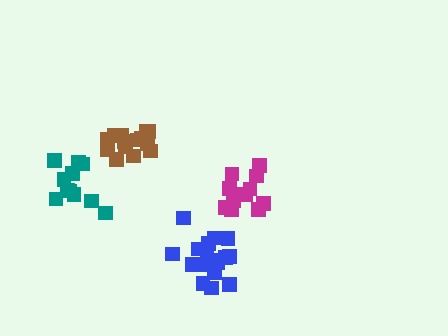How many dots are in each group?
Group 1: 17 dots, Group 2: 14 dots, Group 3: 11 dots, Group 4: 12 dots (54 total).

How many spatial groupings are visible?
There are 4 spatial groupings.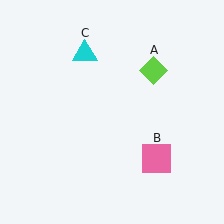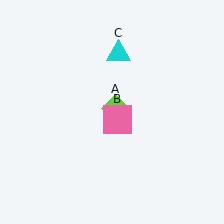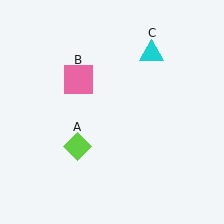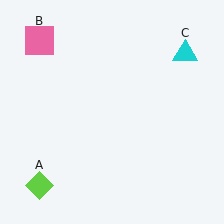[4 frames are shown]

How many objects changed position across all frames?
3 objects changed position: lime diamond (object A), pink square (object B), cyan triangle (object C).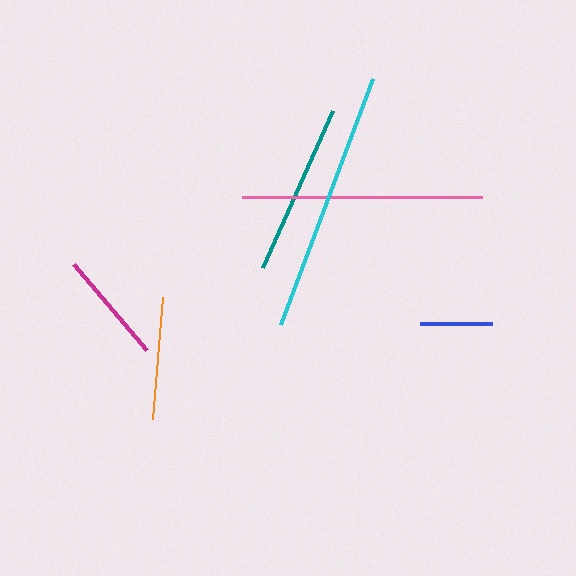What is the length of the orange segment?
The orange segment is approximately 123 pixels long.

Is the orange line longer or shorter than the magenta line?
The orange line is longer than the magenta line.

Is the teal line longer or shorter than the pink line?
The pink line is longer than the teal line.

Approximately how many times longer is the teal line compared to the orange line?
The teal line is approximately 1.4 times the length of the orange line.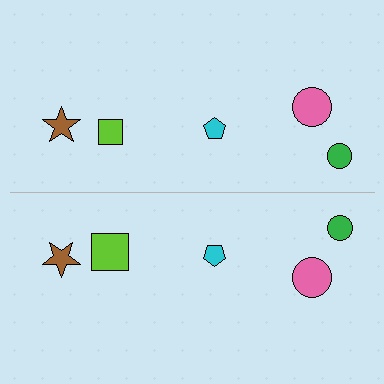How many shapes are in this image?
There are 10 shapes in this image.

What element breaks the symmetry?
The lime square on the bottom side has a different size than its mirror counterpart.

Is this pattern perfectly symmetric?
No, the pattern is not perfectly symmetric. The lime square on the bottom side has a different size than its mirror counterpart.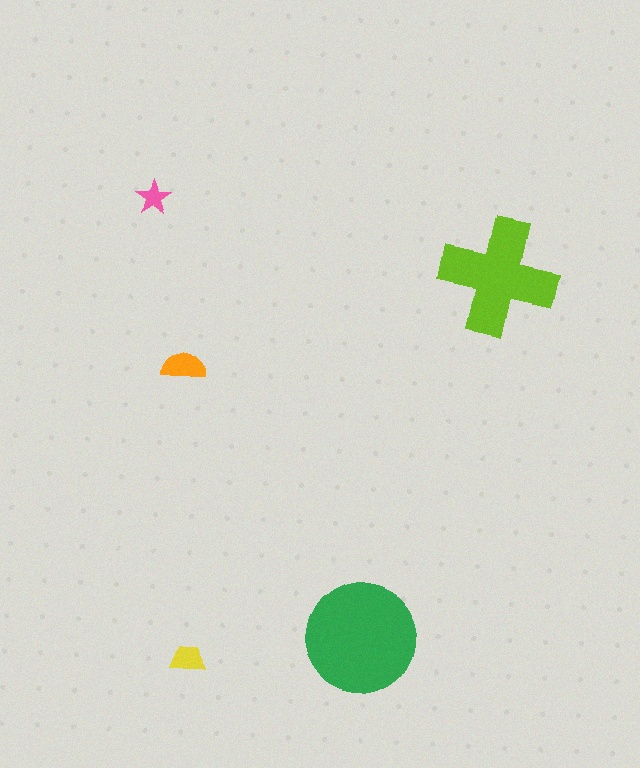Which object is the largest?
The green circle.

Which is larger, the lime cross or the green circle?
The green circle.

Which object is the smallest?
The pink star.